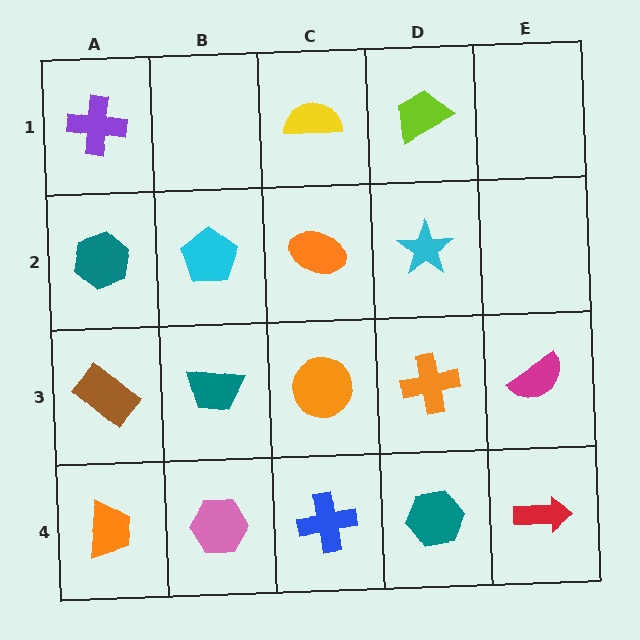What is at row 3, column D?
An orange cross.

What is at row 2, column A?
A teal hexagon.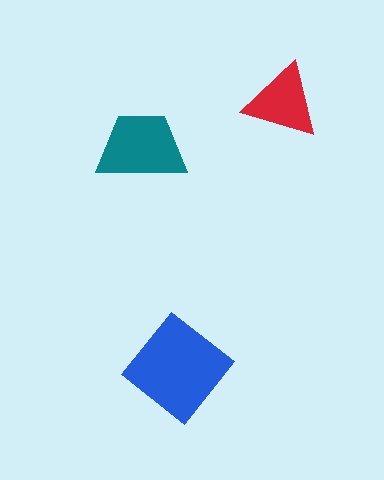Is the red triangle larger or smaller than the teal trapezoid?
Smaller.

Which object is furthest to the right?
The red triangle is rightmost.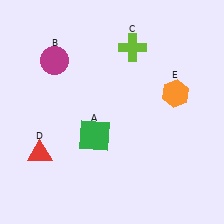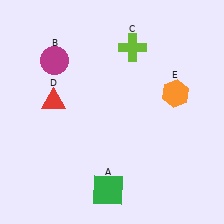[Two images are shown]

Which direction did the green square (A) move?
The green square (A) moved down.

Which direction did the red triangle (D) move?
The red triangle (D) moved up.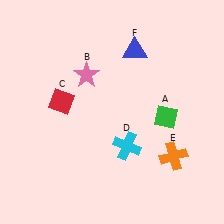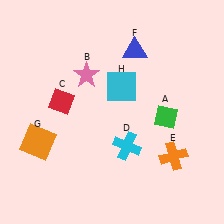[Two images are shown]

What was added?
An orange square (G), a cyan square (H) were added in Image 2.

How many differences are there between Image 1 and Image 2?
There are 2 differences between the two images.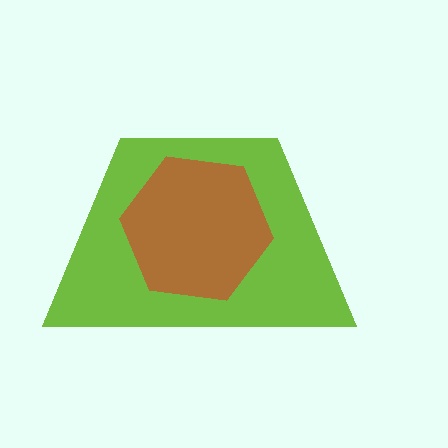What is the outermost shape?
The lime trapezoid.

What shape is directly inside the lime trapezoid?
The brown hexagon.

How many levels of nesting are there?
2.